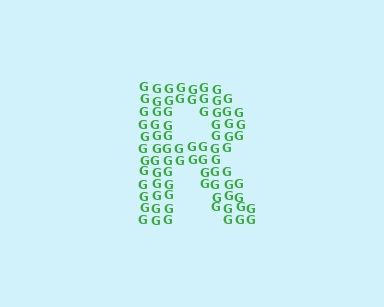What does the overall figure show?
The overall figure shows the letter R.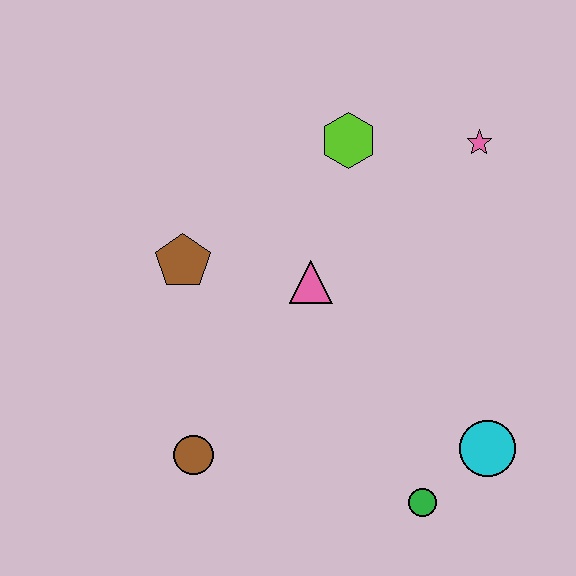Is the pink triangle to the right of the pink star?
No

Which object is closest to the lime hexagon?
The pink star is closest to the lime hexagon.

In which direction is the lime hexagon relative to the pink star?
The lime hexagon is to the left of the pink star.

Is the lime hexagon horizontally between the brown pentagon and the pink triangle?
No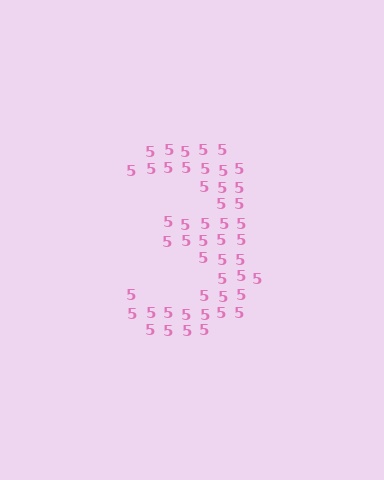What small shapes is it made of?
It is made of small digit 5's.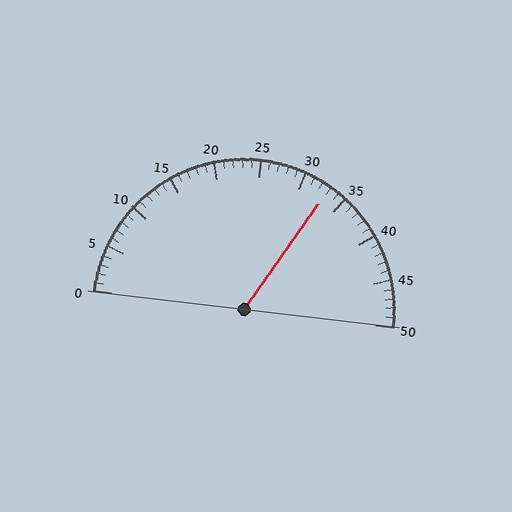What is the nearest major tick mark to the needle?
The nearest major tick mark is 35.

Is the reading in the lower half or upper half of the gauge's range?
The reading is in the upper half of the range (0 to 50).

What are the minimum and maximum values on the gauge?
The gauge ranges from 0 to 50.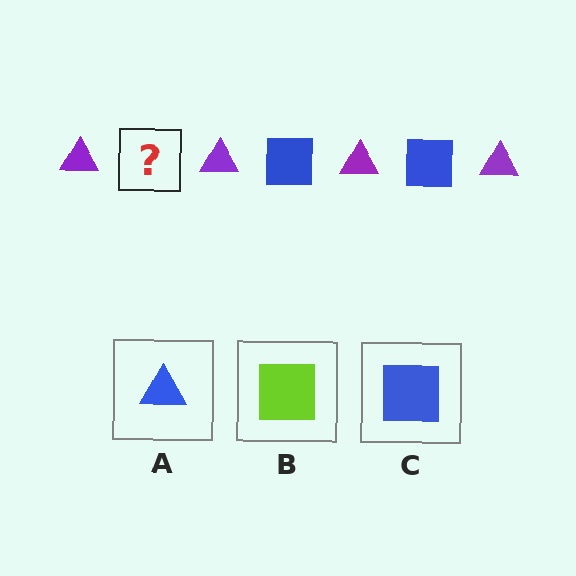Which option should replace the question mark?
Option C.